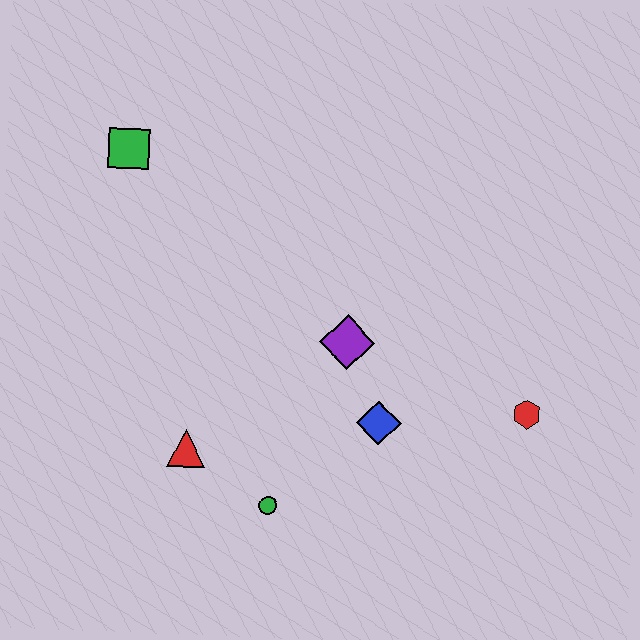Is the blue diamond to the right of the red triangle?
Yes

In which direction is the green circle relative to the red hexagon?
The green circle is to the left of the red hexagon.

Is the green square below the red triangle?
No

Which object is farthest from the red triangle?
The red hexagon is farthest from the red triangle.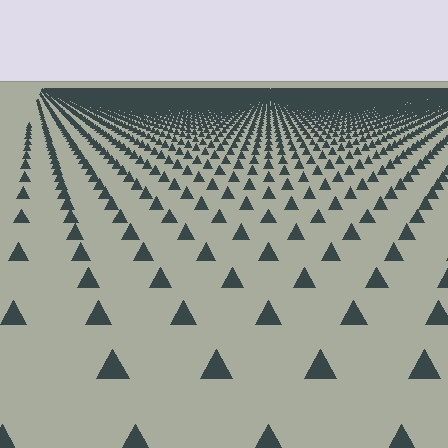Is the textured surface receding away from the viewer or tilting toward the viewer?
The surface is receding away from the viewer. Texture elements get smaller and denser toward the top.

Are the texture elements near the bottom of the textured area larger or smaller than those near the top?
Larger. Near the bottom, elements are closer to the viewer and appear at a bigger on-screen size.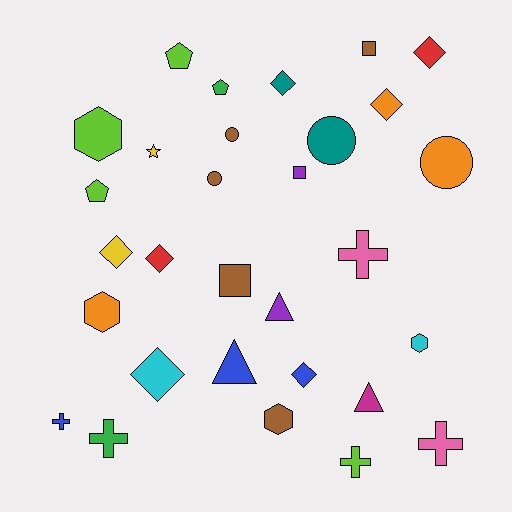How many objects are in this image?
There are 30 objects.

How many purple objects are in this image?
There are 2 purple objects.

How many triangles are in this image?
There are 3 triangles.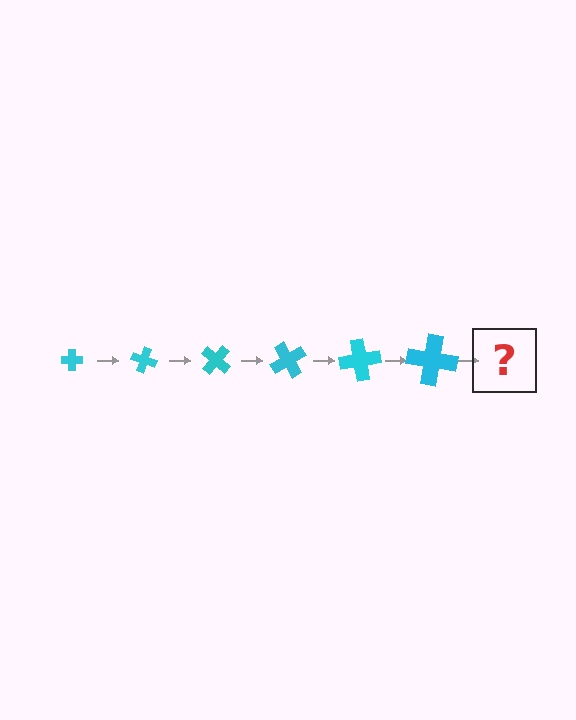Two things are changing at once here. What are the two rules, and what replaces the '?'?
The two rules are that the cross grows larger each step and it rotates 20 degrees each step. The '?' should be a cross, larger than the previous one and rotated 120 degrees from the start.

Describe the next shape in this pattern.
It should be a cross, larger than the previous one and rotated 120 degrees from the start.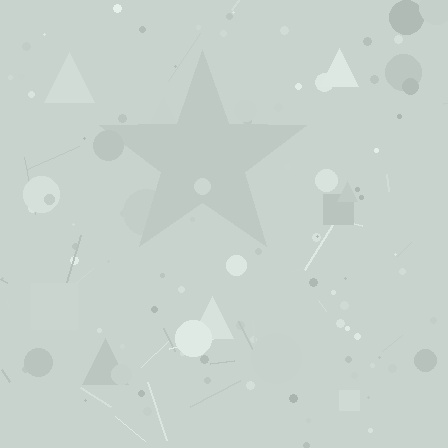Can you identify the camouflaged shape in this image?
The camouflaged shape is a star.